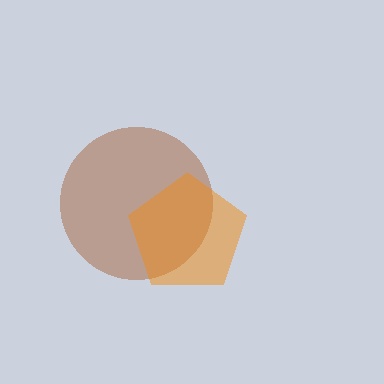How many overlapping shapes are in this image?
There are 2 overlapping shapes in the image.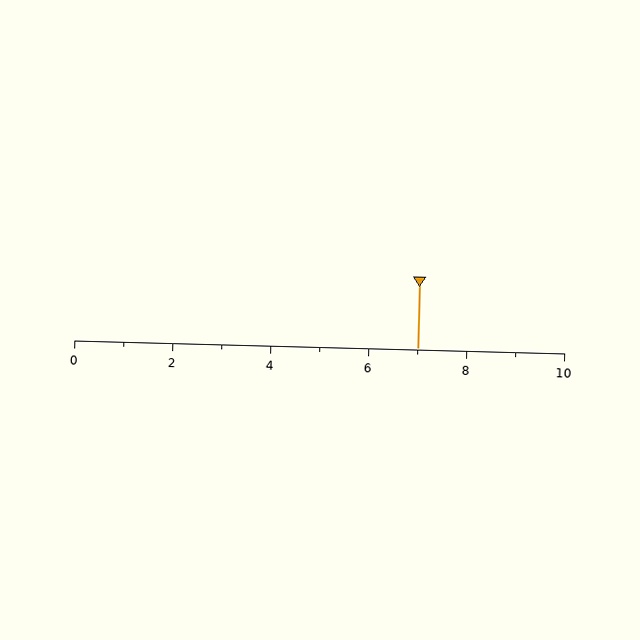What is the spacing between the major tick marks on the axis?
The major ticks are spaced 2 apart.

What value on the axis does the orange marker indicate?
The marker indicates approximately 7.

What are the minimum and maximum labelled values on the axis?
The axis runs from 0 to 10.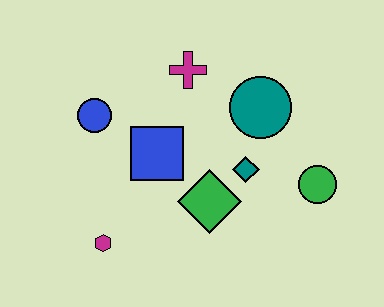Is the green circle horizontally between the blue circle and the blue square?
No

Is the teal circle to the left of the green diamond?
No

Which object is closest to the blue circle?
The blue square is closest to the blue circle.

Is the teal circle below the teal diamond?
No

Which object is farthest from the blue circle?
The green circle is farthest from the blue circle.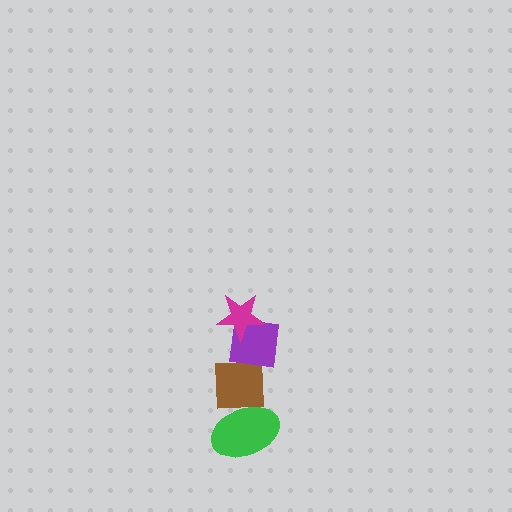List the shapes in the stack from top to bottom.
From top to bottom: the magenta star, the purple square, the brown square, the green ellipse.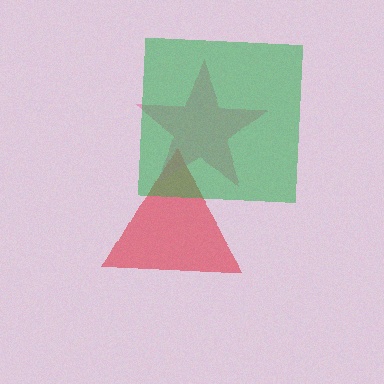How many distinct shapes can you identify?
There are 3 distinct shapes: a red triangle, a pink star, a green square.